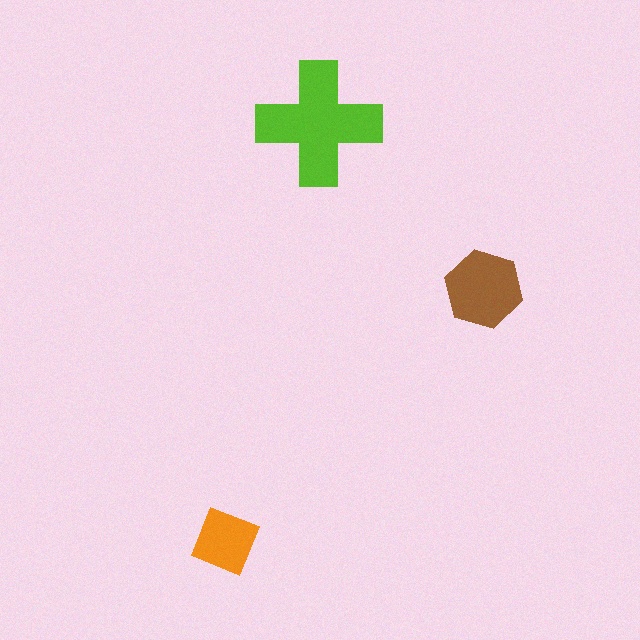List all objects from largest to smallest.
The lime cross, the brown hexagon, the orange diamond.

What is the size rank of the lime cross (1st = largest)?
1st.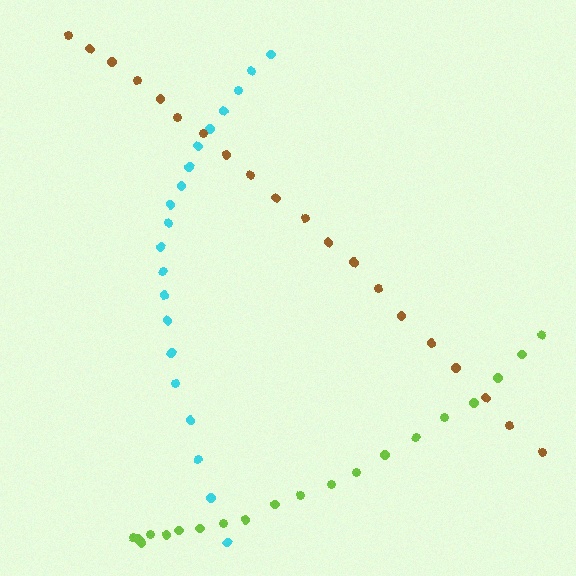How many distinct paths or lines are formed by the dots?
There are 3 distinct paths.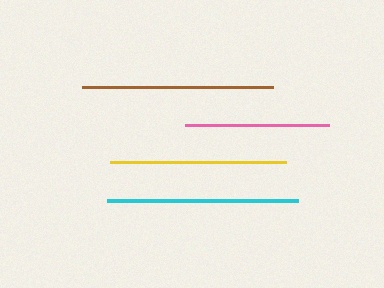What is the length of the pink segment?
The pink segment is approximately 145 pixels long.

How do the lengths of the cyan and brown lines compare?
The cyan and brown lines are approximately the same length.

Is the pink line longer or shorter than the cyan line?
The cyan line is longer than the pink line.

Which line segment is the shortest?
The pink line is the shortest at approximately 145 pixels.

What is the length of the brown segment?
The brown segment is approximately 191 pixels long.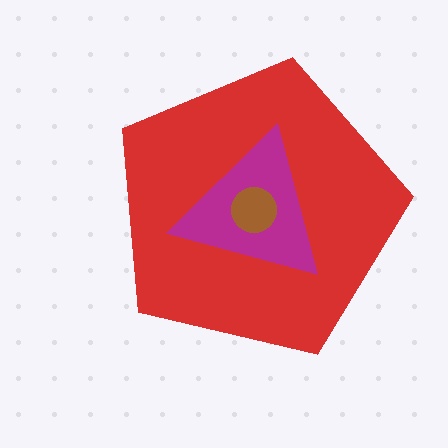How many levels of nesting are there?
3.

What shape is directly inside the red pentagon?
The magenta triangle.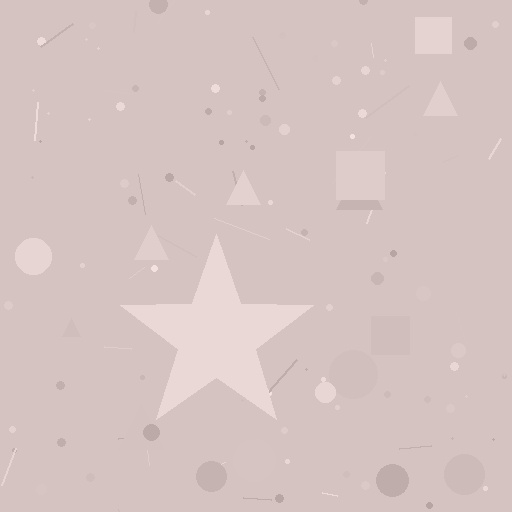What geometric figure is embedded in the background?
A star is embedded in the background.